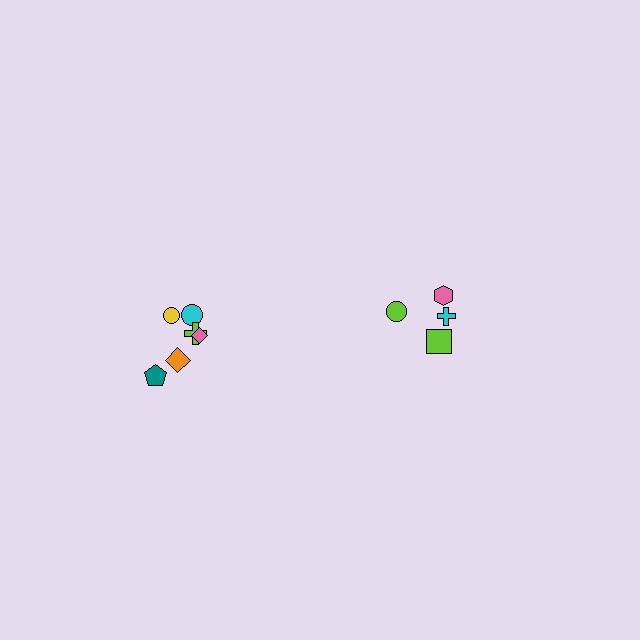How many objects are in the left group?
There are 6 objects.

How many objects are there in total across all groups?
There are 10 objects.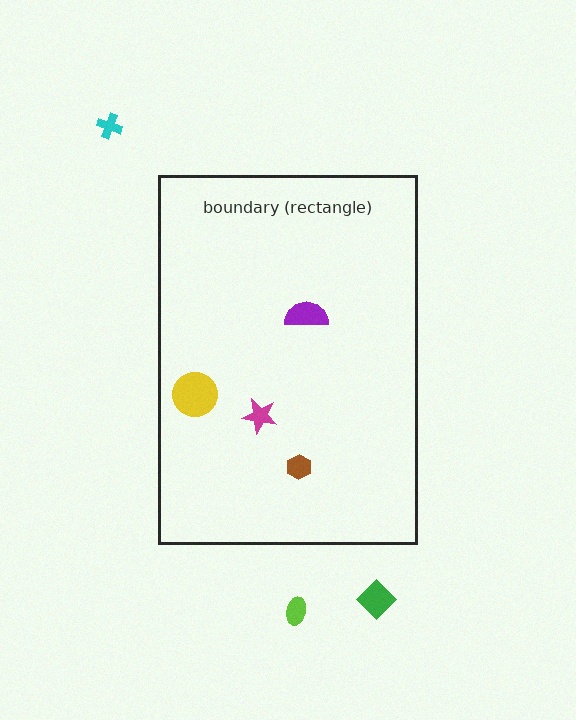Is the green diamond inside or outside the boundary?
Outside.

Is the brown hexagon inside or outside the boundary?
Inside.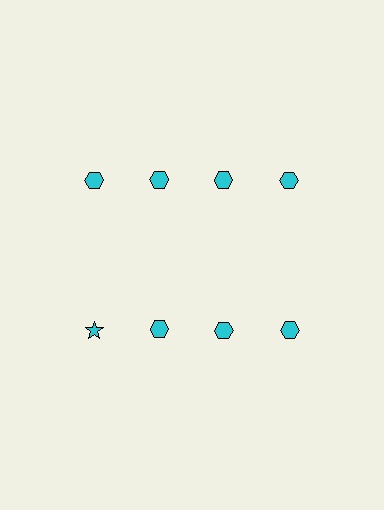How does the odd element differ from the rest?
It has a different shape: star instead of hexagon.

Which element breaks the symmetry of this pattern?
The cyan star in the second row, leftmost column breaks the symmetry. All other shapes are cyan hexagons.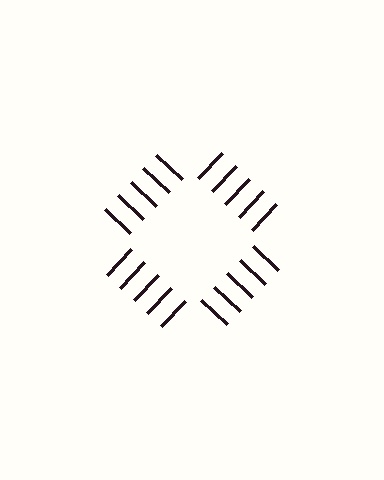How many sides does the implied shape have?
4 sides — the line-ends trace a square.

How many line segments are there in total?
20 — 5 along each of the 4 edges.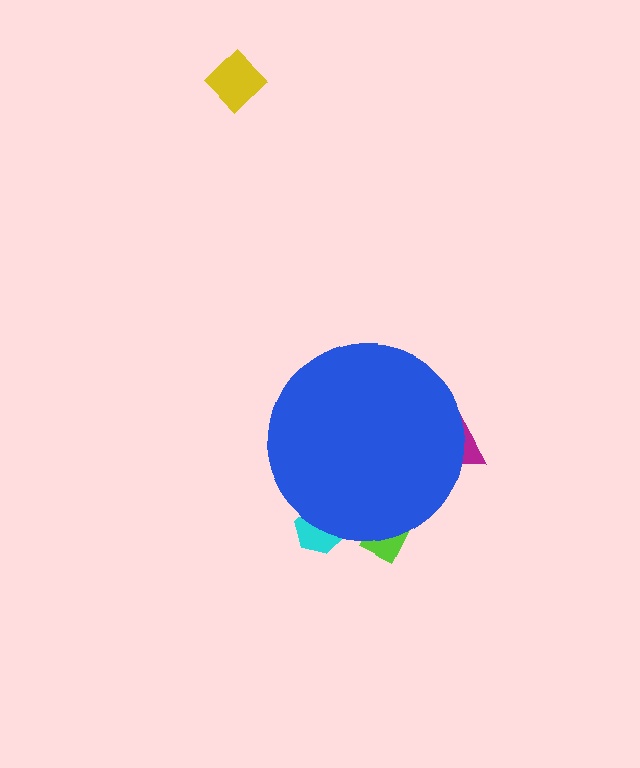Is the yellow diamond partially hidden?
No, the yellow diamond is fully visible.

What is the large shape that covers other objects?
A blue circle.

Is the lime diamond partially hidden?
Yes, the lime diamond is partially hidden behind the blue circle.